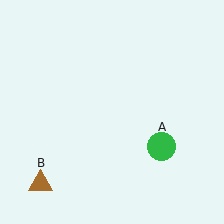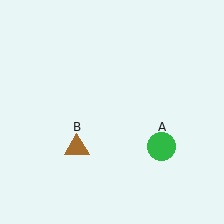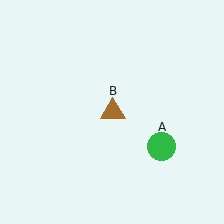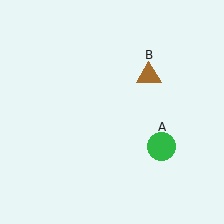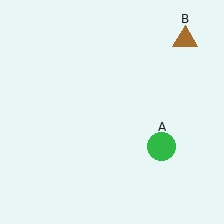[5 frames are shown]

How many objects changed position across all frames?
1 object changed position: brown triangle (object B).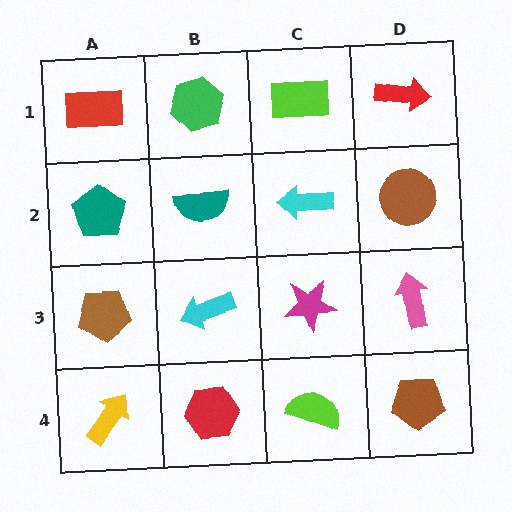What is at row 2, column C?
A cyan arrow.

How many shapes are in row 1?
4 shapes.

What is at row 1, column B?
A green hexagon.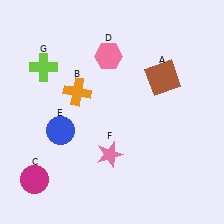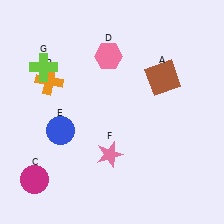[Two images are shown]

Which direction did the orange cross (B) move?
The orange cross (B) moved left.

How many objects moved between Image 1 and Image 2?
1 object moved between the two images.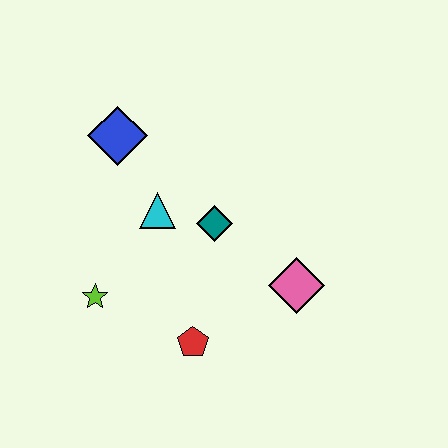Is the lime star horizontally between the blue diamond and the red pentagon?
No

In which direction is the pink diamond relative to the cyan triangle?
The pink diamond is to the right of the cyan triangle.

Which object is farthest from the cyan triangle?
The pink diamond is farthest from the cyan triangle.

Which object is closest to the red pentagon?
The lime star is closest to the red pentagon.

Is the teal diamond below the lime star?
No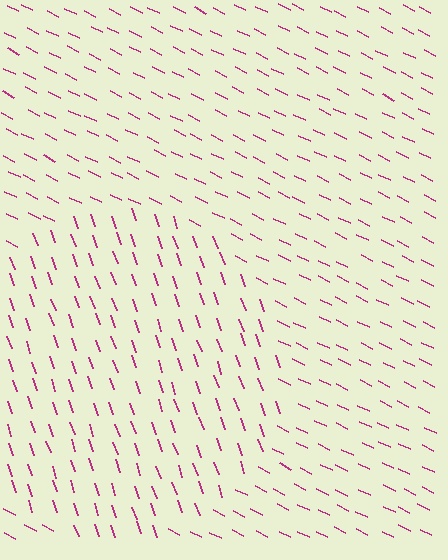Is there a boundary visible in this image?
Yes, there is a texture boundary formed by a change in line orientation.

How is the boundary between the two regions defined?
The boundary is defined purely by a change in line orientation (approximately 45 degrees difference). All lines are the same color and thickness.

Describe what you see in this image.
The image is filled with small magenta line segments. A circle region in the image has lines oriented differently from the surrounding lines, creating a visible texture boundary.